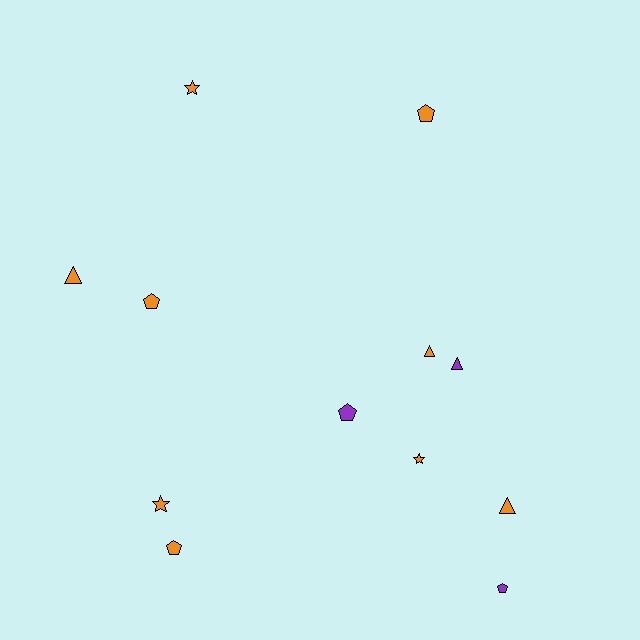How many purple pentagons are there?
There are 2 purple pentagons.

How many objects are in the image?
There are 12 objects.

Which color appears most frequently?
Orange, with 9 objects.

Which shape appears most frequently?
Pentagon, with 5 objects.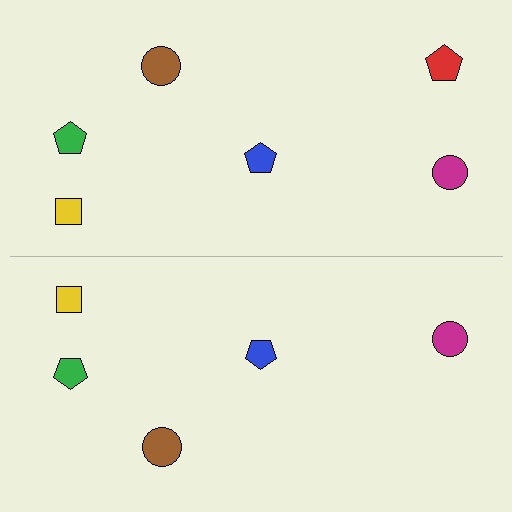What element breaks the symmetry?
A red pentagon is missing from the bottom side.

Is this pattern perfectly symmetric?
No, the pattern is not perfectly symmetric. A red pentagon is missing from the bottom side.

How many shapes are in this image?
There are 11 shapes in this image.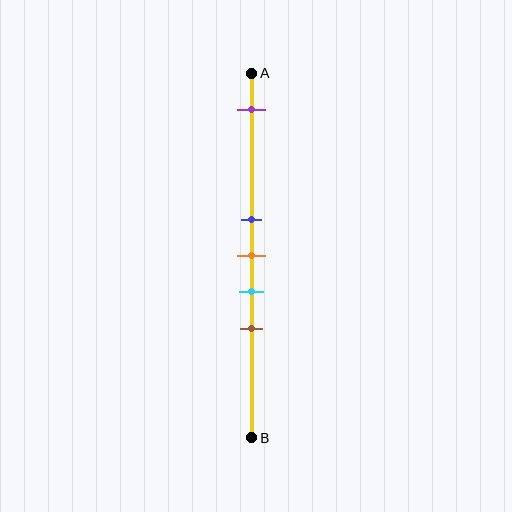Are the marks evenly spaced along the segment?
No, the marks are not evenly spaced.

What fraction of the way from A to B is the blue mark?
The blue mark is approximately 40% (0.4) of the way from A to B.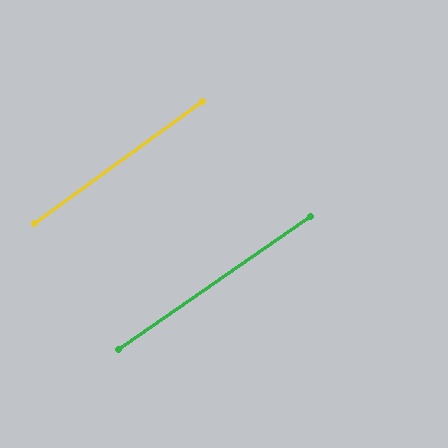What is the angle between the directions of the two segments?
Approximately 1 degree.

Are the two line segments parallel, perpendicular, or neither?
Parallel — their directions differ by only 1.2°.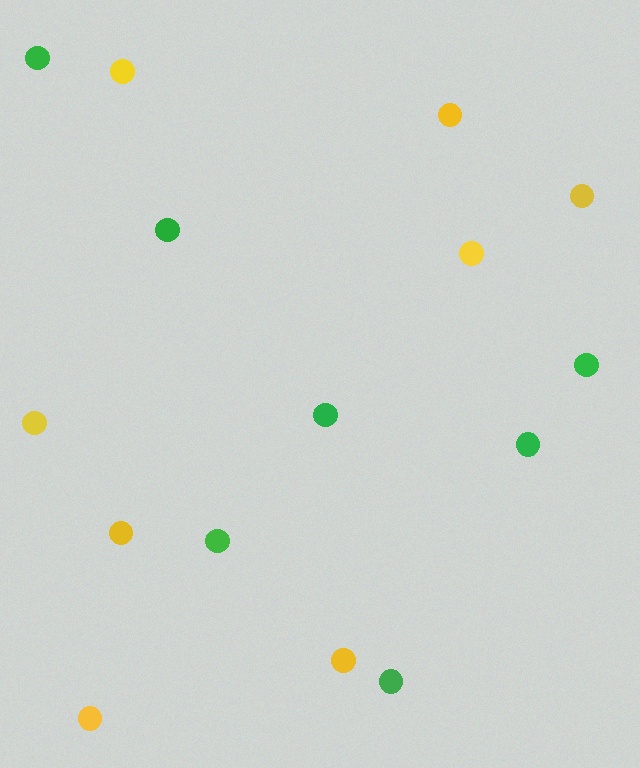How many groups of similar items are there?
There are 2 groups: one group of green circles (7) and one group of yellow circles (8).